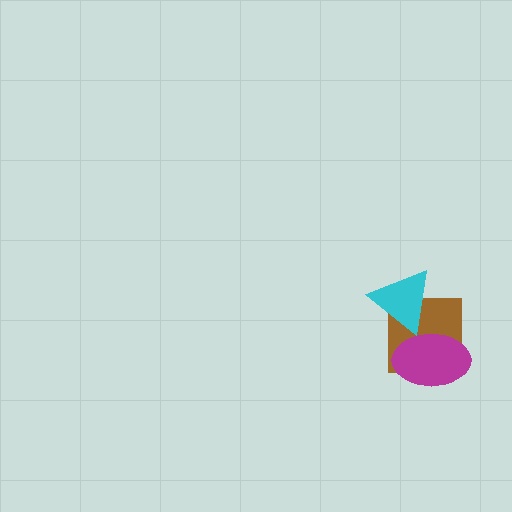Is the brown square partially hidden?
Yes, it is partially covered by another shape.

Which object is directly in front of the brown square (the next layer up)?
The magenta ellipse is directly in front of the brown square.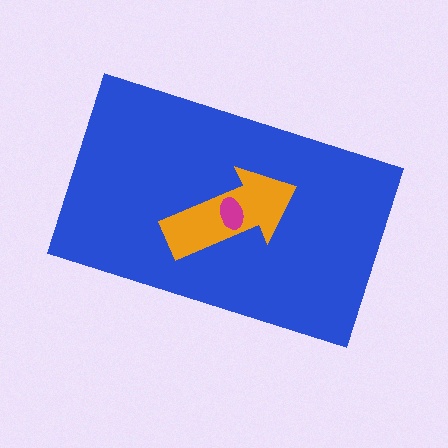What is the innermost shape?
The magenta ellipse.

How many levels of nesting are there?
3.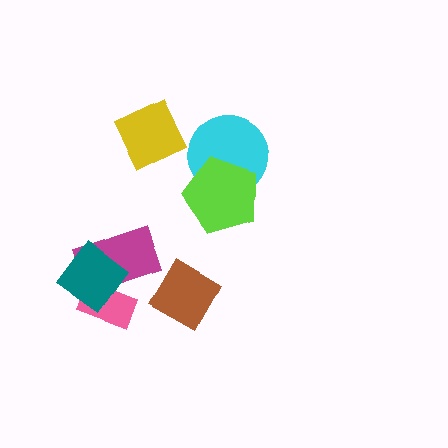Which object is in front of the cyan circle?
The lime pentagon is in front of the cyan circle.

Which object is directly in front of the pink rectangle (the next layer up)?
The magenta rectangle is directly in front of the pink rectangle.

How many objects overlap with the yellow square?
0 objects overlap with the yellow square.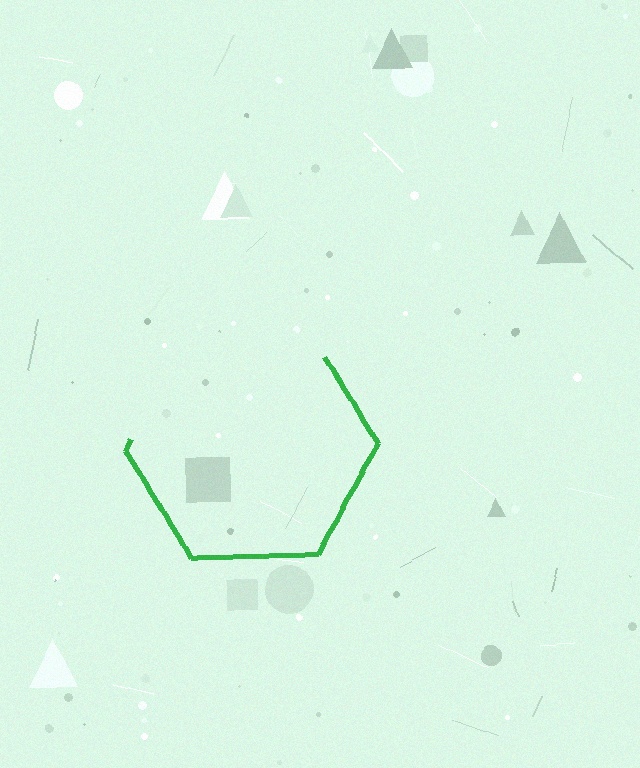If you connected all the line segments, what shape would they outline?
They would outline a hexagon.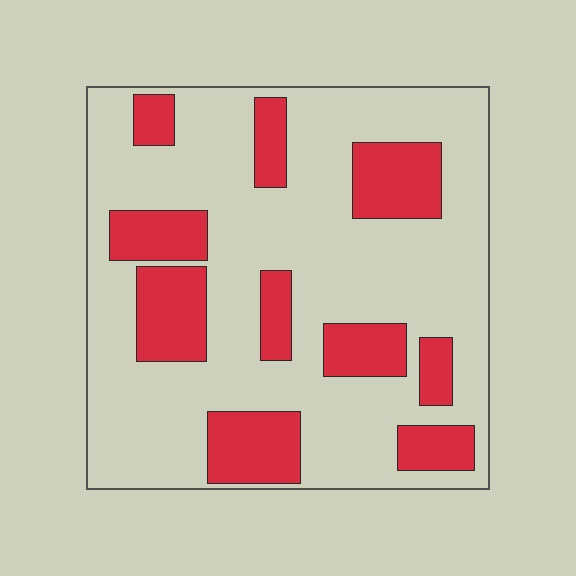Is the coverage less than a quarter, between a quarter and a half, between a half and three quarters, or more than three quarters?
Between a quarter and a half.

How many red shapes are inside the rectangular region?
10.